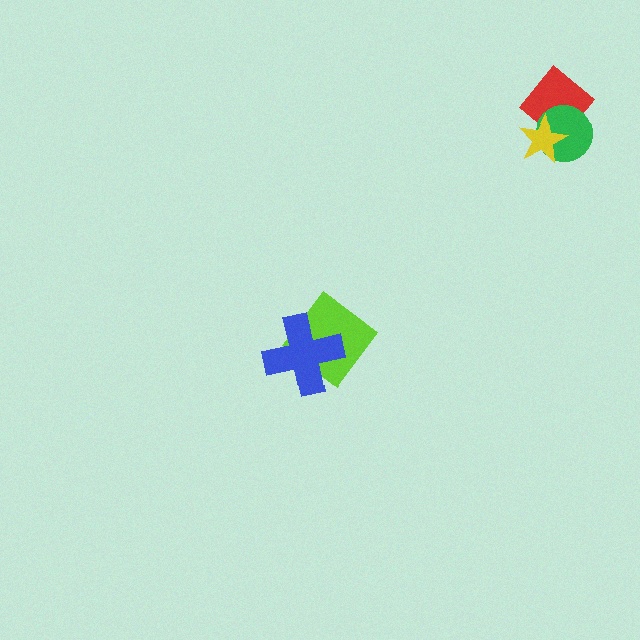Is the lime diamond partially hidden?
Yes, it is partially covered by another shape.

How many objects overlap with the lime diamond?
1 object overlaps with the lime diamond.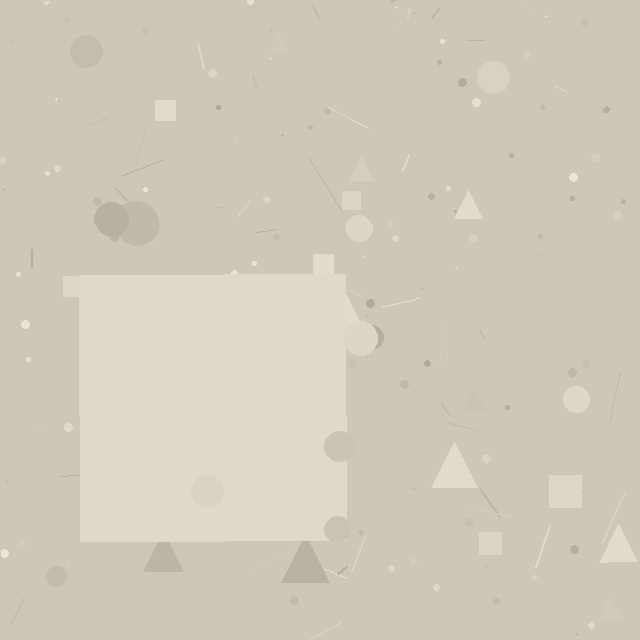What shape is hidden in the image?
A square is hidden in the image.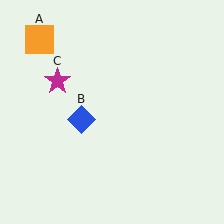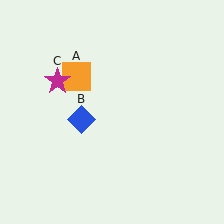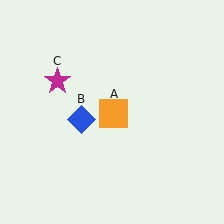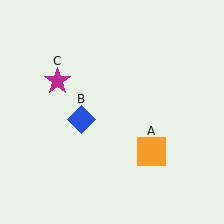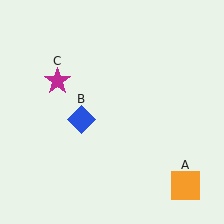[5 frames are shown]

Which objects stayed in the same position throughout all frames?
Blue diamond (object B) and magenta star (object C) remained stationary.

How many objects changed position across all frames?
1 object changed position: orange square (object A).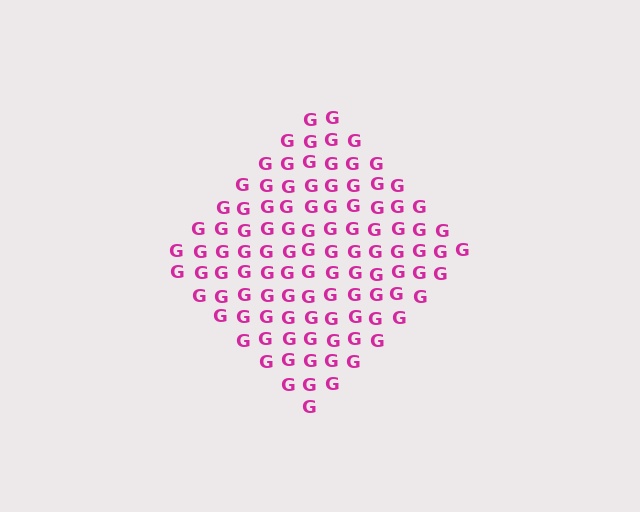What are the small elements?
The small elements are letter G's.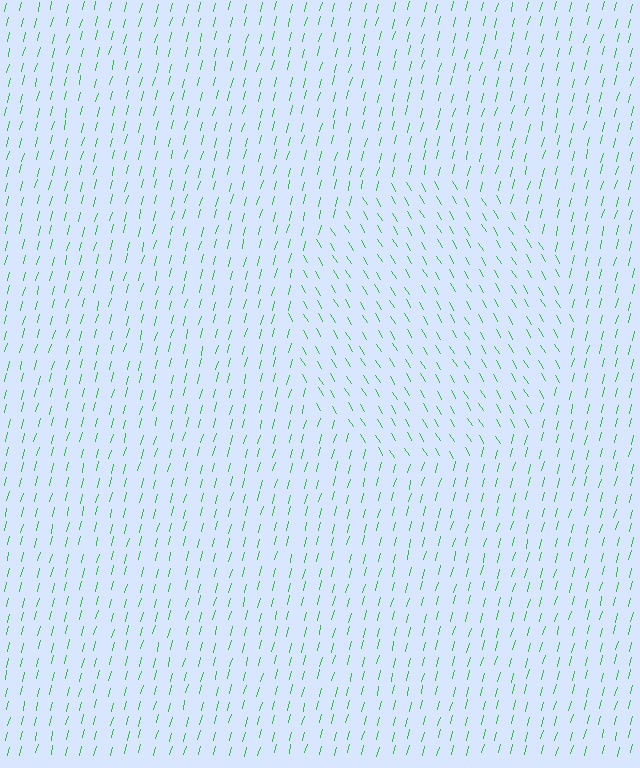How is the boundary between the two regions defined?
The boundary is defined purely by a change in line orientation (approximately 45 degrees difference). All lines are the same color and thickness.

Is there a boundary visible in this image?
Yes, there is a texture boundary formed by a change in line orientation.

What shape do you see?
I see a circle.